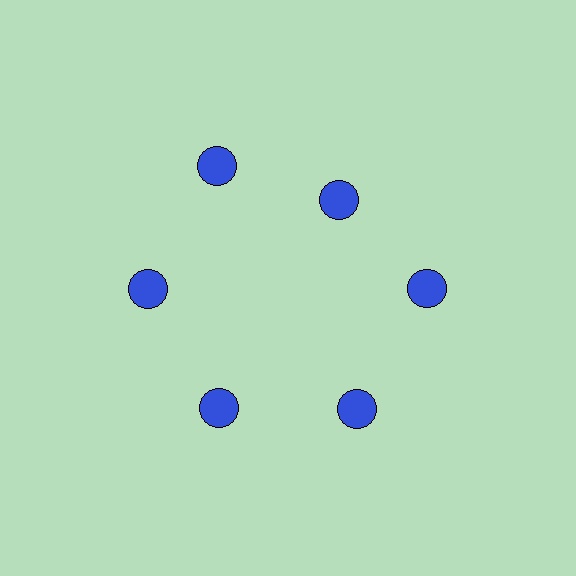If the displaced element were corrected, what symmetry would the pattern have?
It would have 6-fold rotational symmetry — the pattern would map onto itself every 60 degrees.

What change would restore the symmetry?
The symmetry would be restored by moving it outward, back onto the ring so that all 6 circles sit at equal angles and equal distance from the center.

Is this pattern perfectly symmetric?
No. The 6 blue circles are arranged in a ring, but one element near the 1 o'clock position is pulled inward toward the center, breaking the 6-fold rotational symmetry.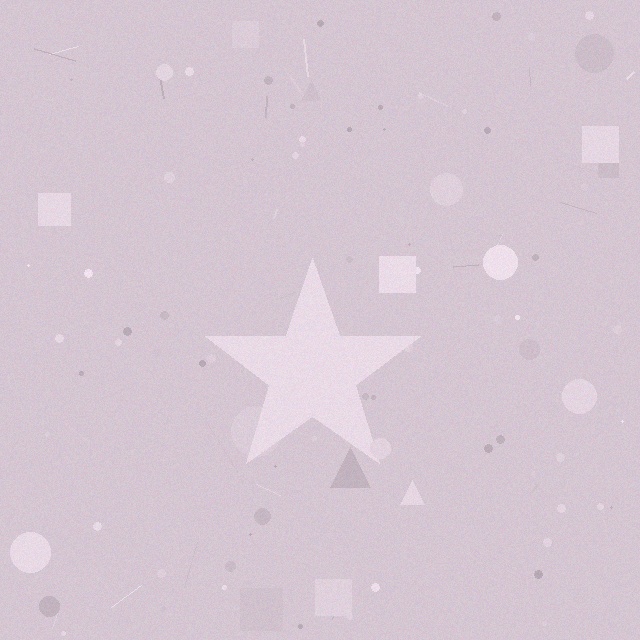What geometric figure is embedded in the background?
A star is embedded in the background.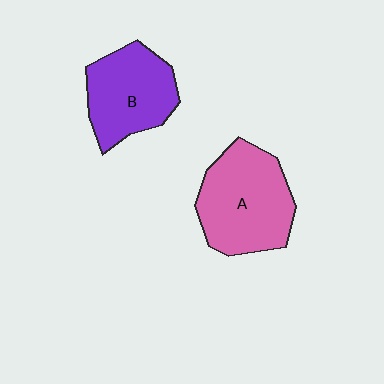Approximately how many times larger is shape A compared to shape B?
Approximately 1.2 times.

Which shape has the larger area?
Shape A (pink).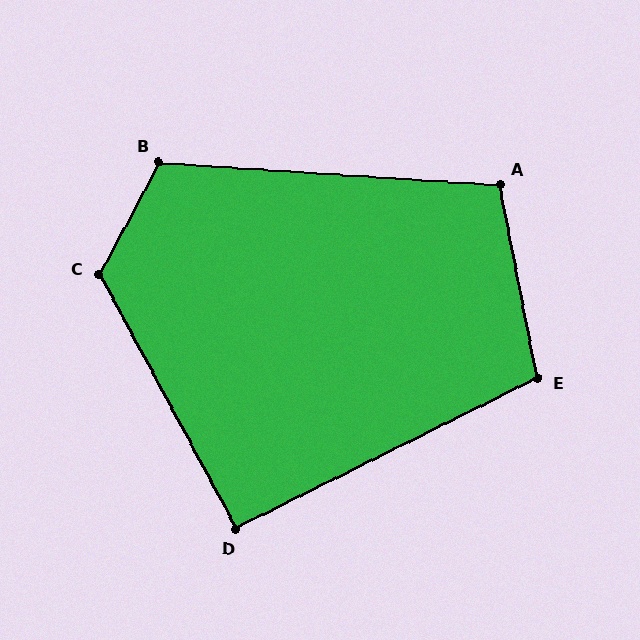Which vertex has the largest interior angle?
C, at approximately 124 degrees.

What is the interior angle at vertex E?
Approximately 105 degrees (obtuse).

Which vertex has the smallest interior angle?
D, at approximately 92 degrees.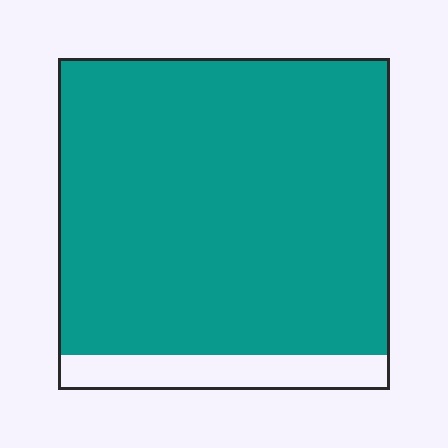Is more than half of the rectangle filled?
Yes.